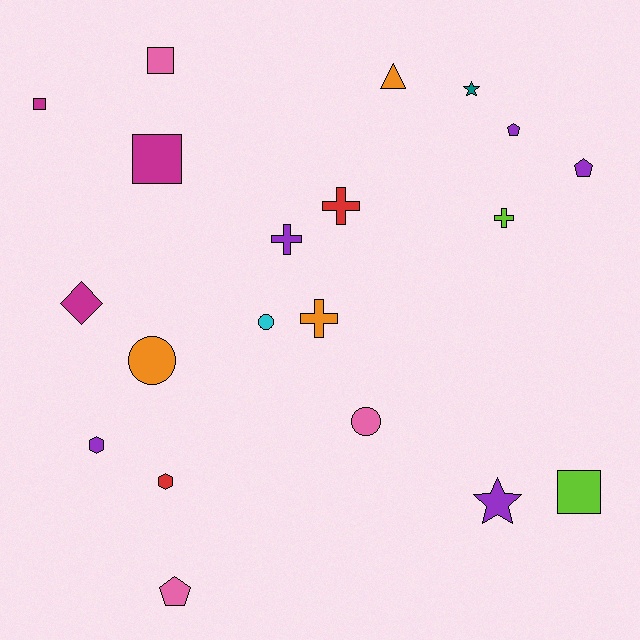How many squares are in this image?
There are 4 squares.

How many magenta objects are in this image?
There are 3 magenta objects.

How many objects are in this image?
There are 20 objects.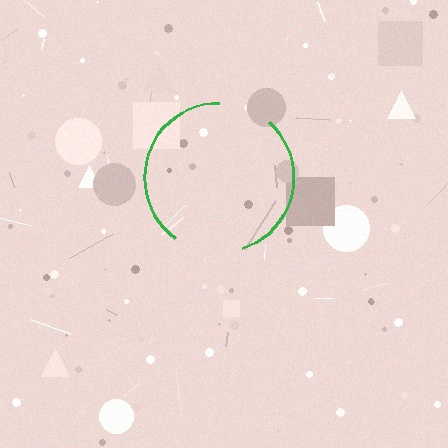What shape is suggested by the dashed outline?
The dashed outline suggests a circle.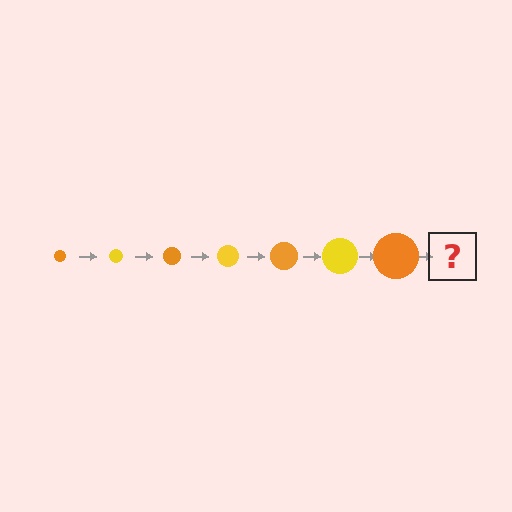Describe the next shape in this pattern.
It should be a yellow circle, larger than the previous one.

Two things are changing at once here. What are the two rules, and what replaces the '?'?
The two rules are that the circle grows larger each step and the color cycles through orange and yellow. The '?' should be a yellow circle, larger than the previous one.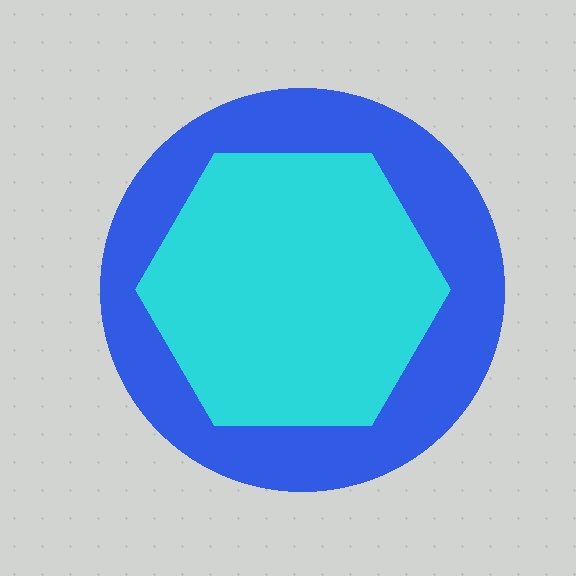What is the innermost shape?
The cyan hexagon.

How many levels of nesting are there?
2.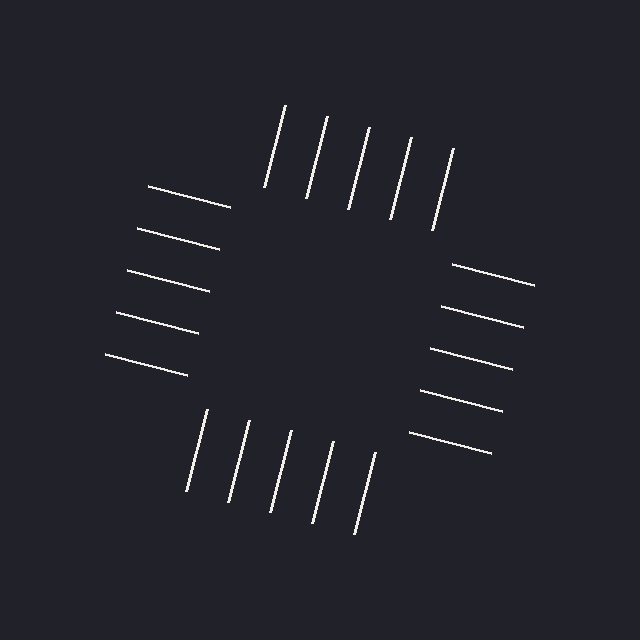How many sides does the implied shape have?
4 sides — the line-ends trace a square.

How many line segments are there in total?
20 — 5 along each of the 4 edges.